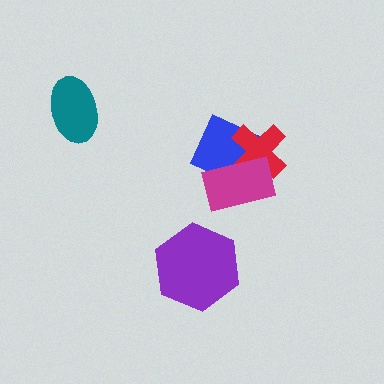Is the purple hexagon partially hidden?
No, no other shape covers it.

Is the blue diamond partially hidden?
Yes, it is partially covered by another shape.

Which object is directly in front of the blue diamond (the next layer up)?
The red cross is directly in front of the blue diamond.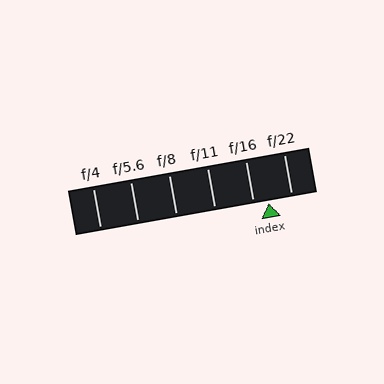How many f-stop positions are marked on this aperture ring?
There are 6 f-stop positions marked.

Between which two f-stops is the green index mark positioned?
The index mark is between f/16 and f/22.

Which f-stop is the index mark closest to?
The index mark is closest to f/16.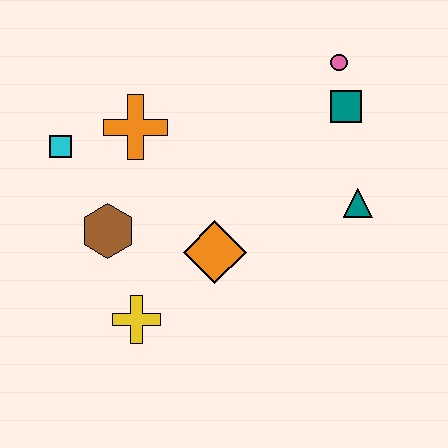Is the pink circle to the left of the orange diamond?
No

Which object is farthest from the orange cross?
The teal triangle is farthest from the orange cross.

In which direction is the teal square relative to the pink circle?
The teal square is below the pink circle.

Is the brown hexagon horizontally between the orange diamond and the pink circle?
No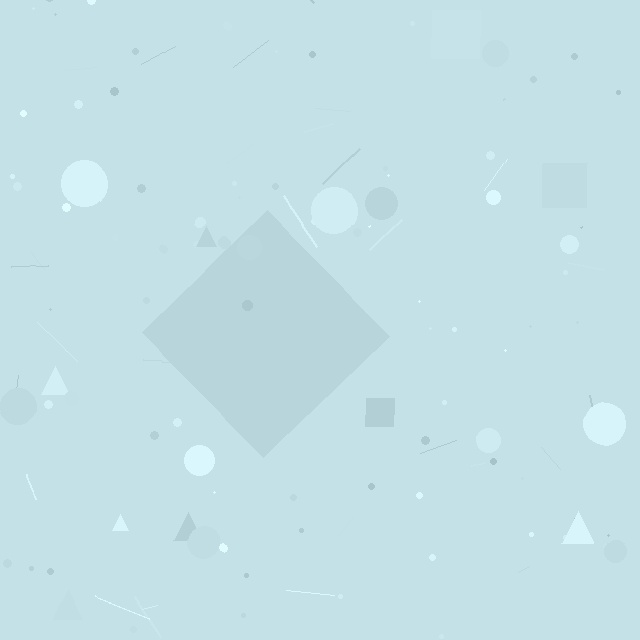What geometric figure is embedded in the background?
A diamond is embedded in the background.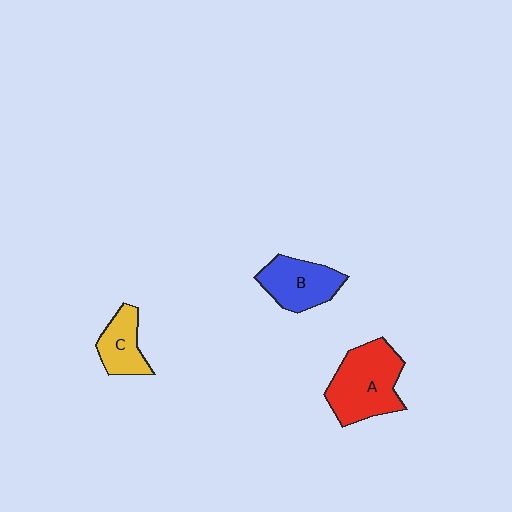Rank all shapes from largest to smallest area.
From largest to smallest: A (red), B (blue), C (yellow).